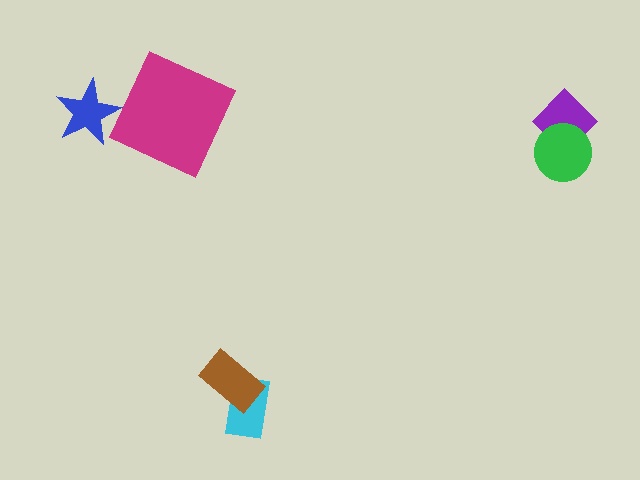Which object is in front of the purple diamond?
The green circle is in front of the purple diamond.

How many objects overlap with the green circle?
1 object overlaps with the green circle.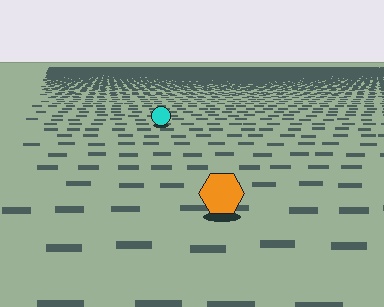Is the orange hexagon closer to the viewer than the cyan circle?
Yes. The orange hexagon is closer — you can tell from the texture gradient: the ground texture is coarser near it.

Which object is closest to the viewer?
The orange hexagon is closest. The texture marks near it are larger and more spread out.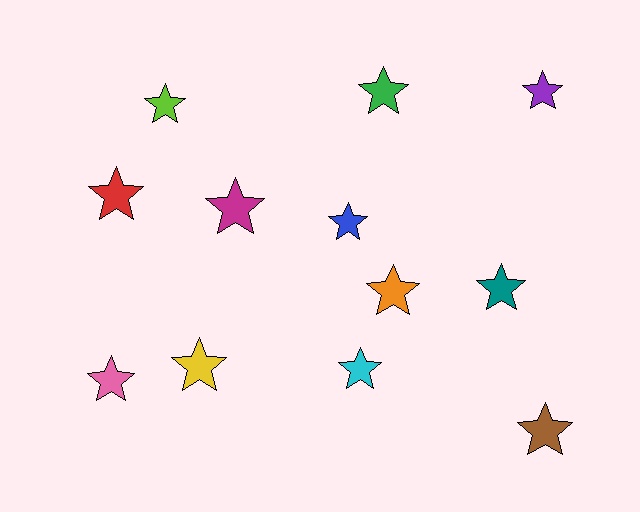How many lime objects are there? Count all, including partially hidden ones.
There is 1 lime object.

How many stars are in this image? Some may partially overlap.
There are 12 stars.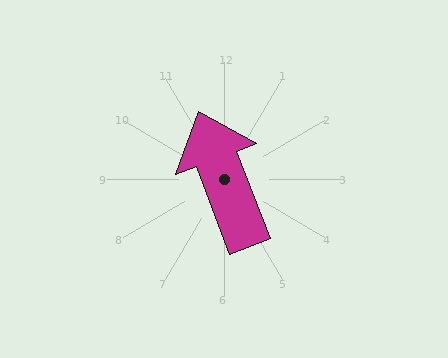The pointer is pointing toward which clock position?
Roughly 11 o'clock.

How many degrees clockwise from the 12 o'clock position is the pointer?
Approximately 339 degrees.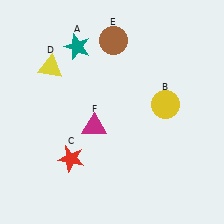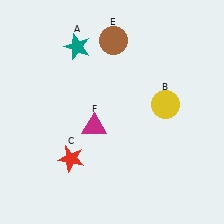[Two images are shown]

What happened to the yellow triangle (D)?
The yellow triangle (D) was removed in Image 2. It was in the top-left area of Image 1.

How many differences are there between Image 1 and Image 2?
There is 1 difference between the two images.